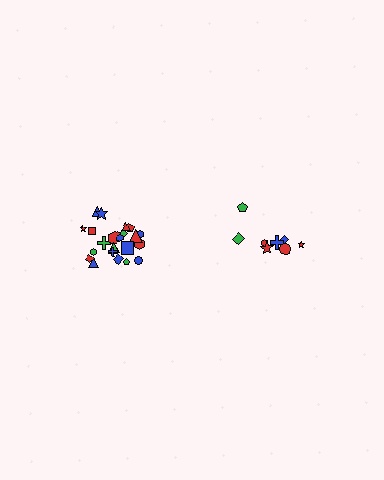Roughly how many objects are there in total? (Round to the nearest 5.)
Roughly 30 objects in total.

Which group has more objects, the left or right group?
The left group.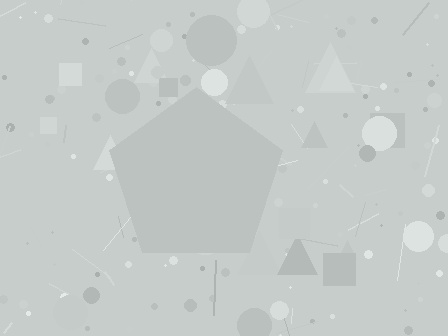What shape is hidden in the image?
A pentagon is hidden in the image.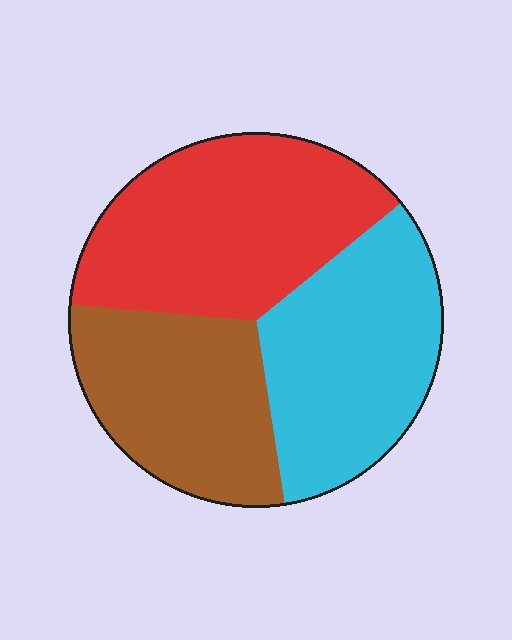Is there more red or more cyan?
Red.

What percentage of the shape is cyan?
Cyan takes up about one third (1/3) of the shape.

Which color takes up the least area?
Brown, at roughly 30%.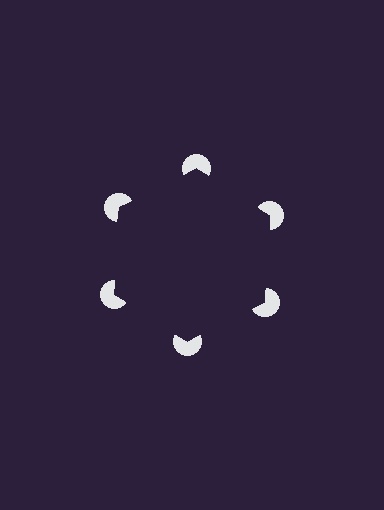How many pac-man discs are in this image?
There are 6 — one at each vertex of the illusory hexagon.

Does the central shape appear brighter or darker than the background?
It typically appears slightly darker than the background, even though no actual brightness change is drawn.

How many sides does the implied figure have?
6 sides.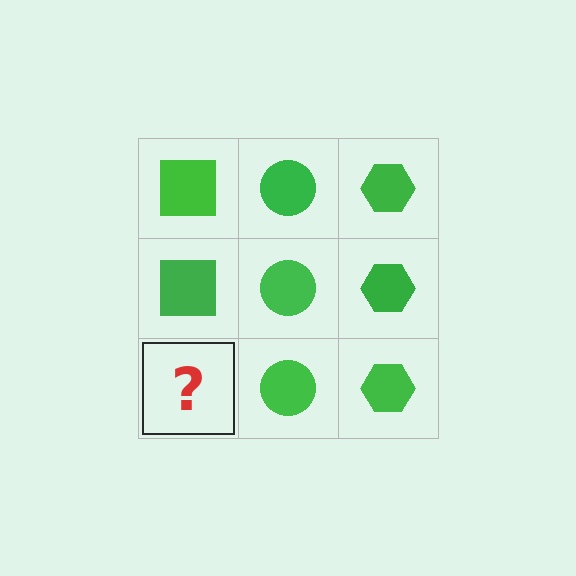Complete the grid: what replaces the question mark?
The question mark should be replaced with a green square.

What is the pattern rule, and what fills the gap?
The rule is that each column has a consistent shape. The gap should be filled with a green square.